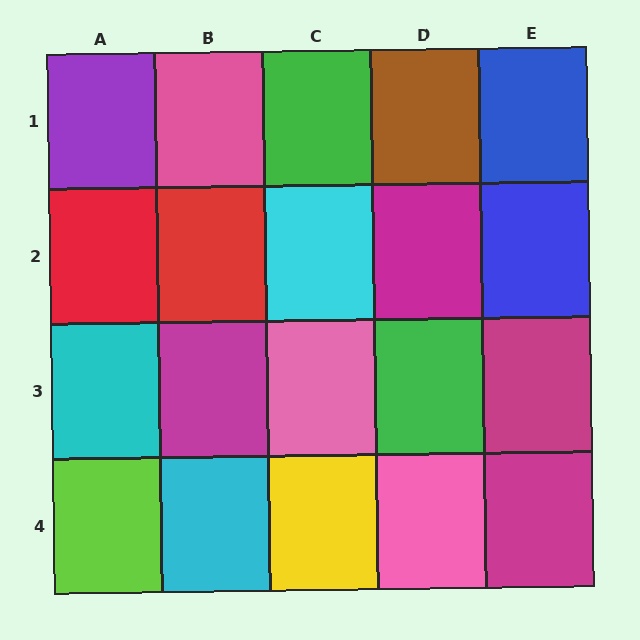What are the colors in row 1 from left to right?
Purple, pink, green, brown, blue.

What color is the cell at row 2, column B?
Red.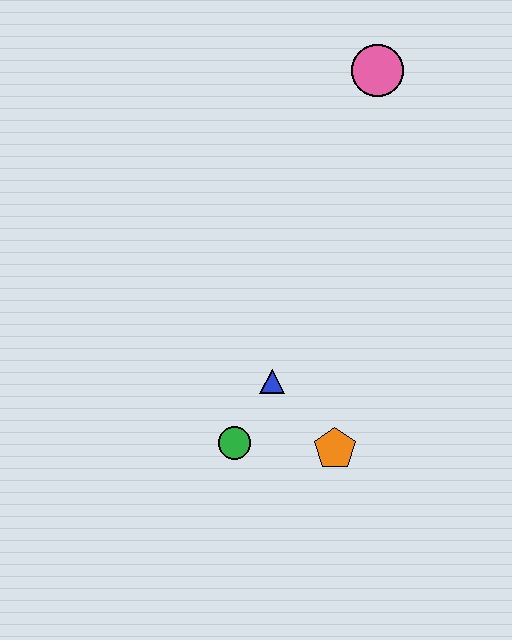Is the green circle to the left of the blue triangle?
Yes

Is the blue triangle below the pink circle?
Yes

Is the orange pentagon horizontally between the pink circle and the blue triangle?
Yes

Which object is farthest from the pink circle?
The green circle is farthest from the pink circle.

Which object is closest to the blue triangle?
The green circle is closest to the blue triangle.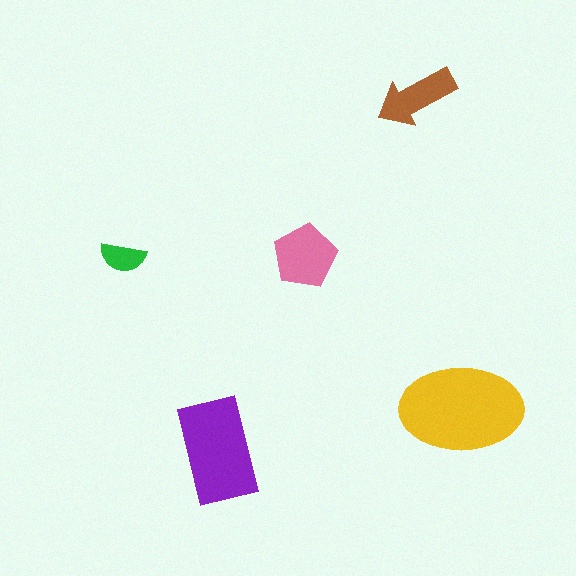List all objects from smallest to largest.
The green semicircle, the brown arrow, the pink pentagon, the purple rectangle, the yellow ellipse.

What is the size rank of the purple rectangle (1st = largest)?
2nd.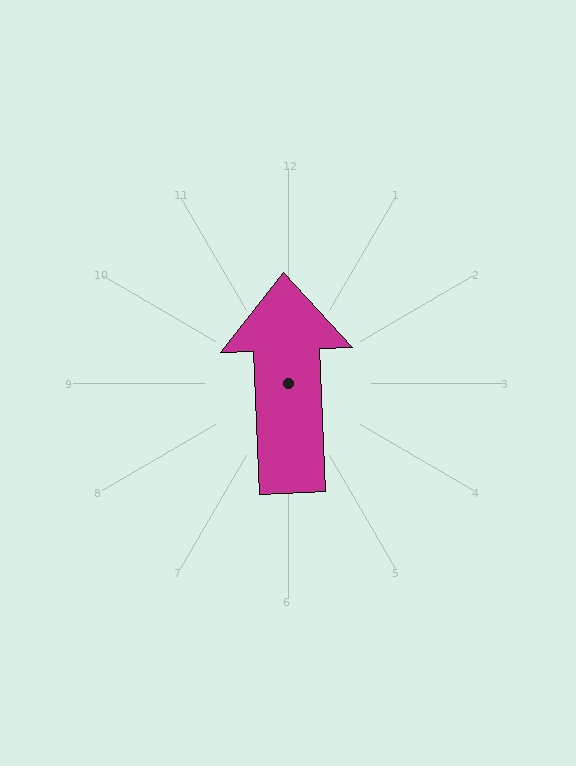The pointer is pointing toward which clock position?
Roughly 12 o'clock.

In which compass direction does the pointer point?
North.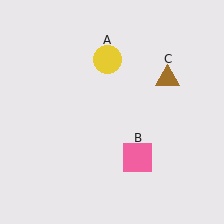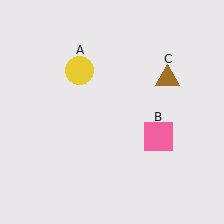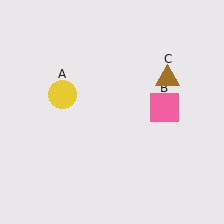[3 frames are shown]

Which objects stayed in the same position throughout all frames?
Brown triangle (object C) remained stationary.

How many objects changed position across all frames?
2 objects changed position: yellow circle (object A), pink square (object B).